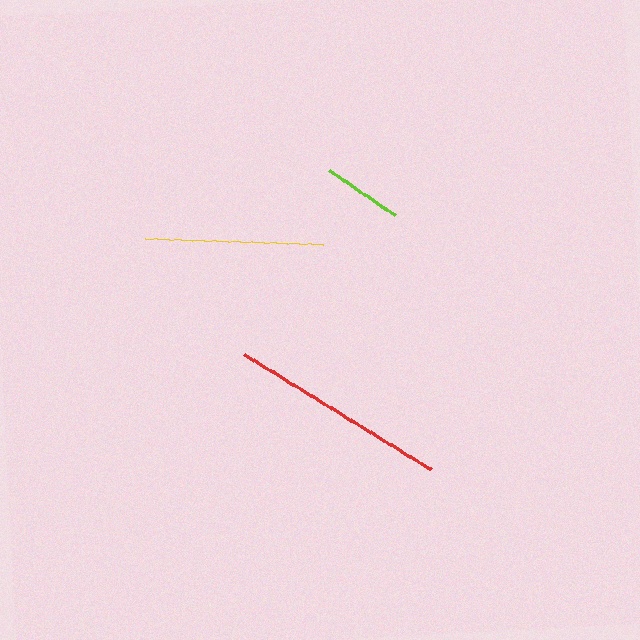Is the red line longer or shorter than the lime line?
The red line is longer than the lime line.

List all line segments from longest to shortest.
From longest to shortest: red, yellow, lime.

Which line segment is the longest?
The red line is the longest at approximately 220 pixels.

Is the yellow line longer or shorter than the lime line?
The yellow line is longer than the lime line.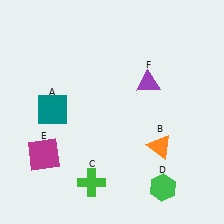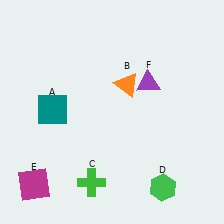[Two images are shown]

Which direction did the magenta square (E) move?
The magenta square (E) moved down.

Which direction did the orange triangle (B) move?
The orange triangle (B) moved up.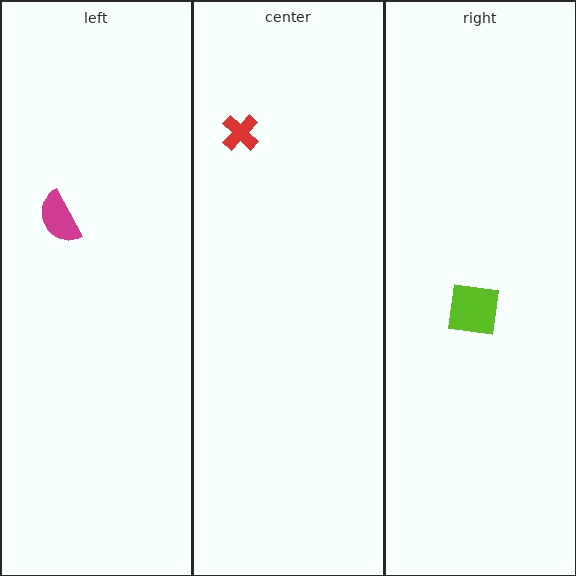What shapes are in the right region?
The lime square.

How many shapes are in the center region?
1.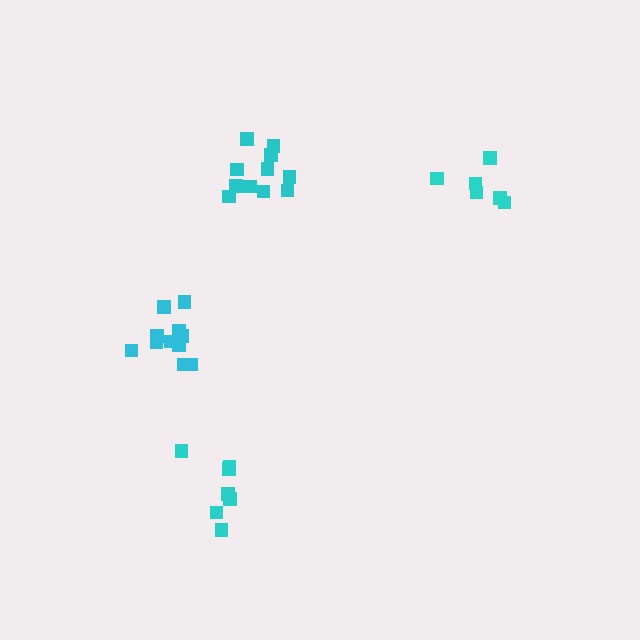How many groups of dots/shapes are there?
There are 4 groups.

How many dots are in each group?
Group 1: 6 dots, Group 2: 11 dots, Group 3: 8 dots, Group 4: 11 dots (36 total).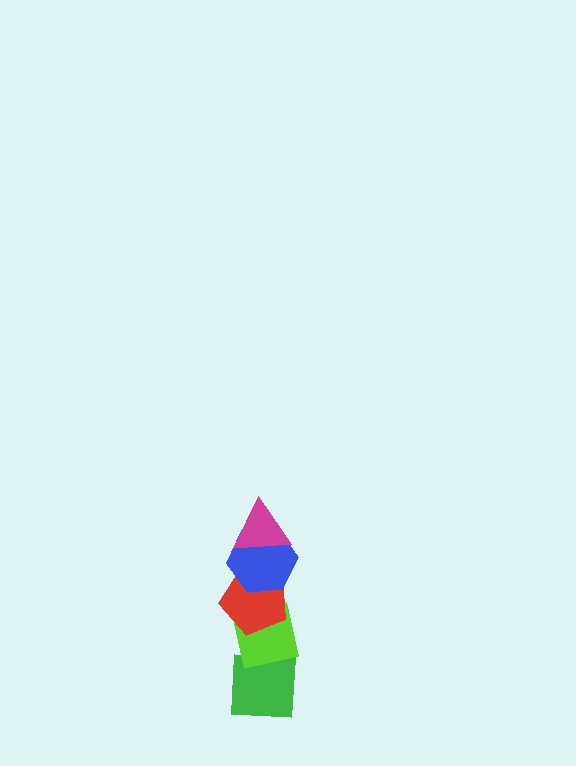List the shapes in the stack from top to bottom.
From top to bottom: the magenta triangle, the blue hexagon, the red pentagon, the lime square, the green square.